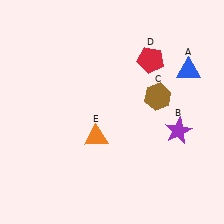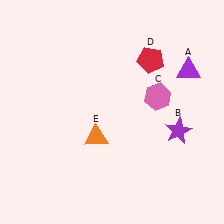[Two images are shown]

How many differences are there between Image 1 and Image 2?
There are 2 differences between the two images.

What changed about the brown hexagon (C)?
In Image 1, C is brown. In Image 2, it changed to pink.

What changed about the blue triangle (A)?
In Image 1, A is blue. In Image 2, it changed to purple.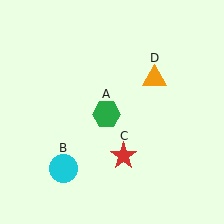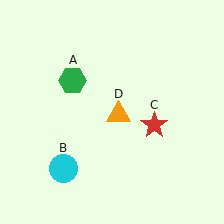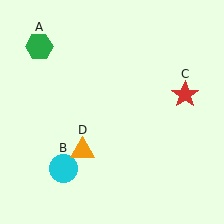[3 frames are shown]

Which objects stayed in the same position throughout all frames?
Cyan circle (object B) remained stationary.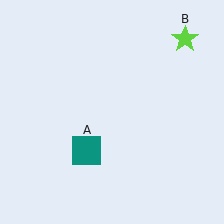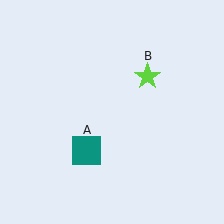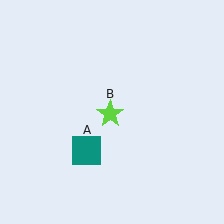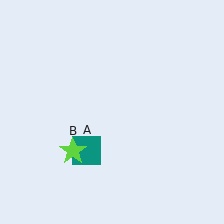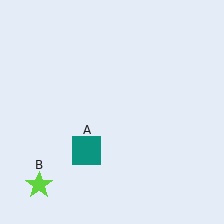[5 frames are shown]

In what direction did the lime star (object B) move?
The lime star (object B) moved down and to the left.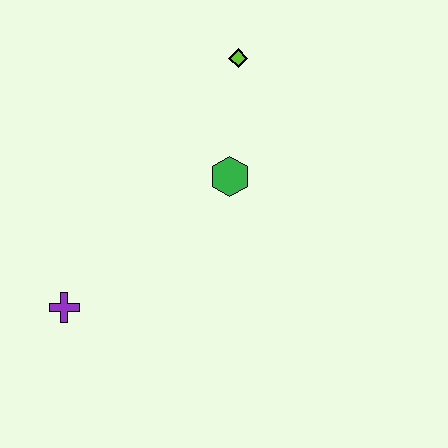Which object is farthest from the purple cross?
The lime diamond is farthest from the purple cross.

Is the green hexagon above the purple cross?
Yes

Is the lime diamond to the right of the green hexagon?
Yes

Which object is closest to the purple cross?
The green hexagon is closest to the purple cross.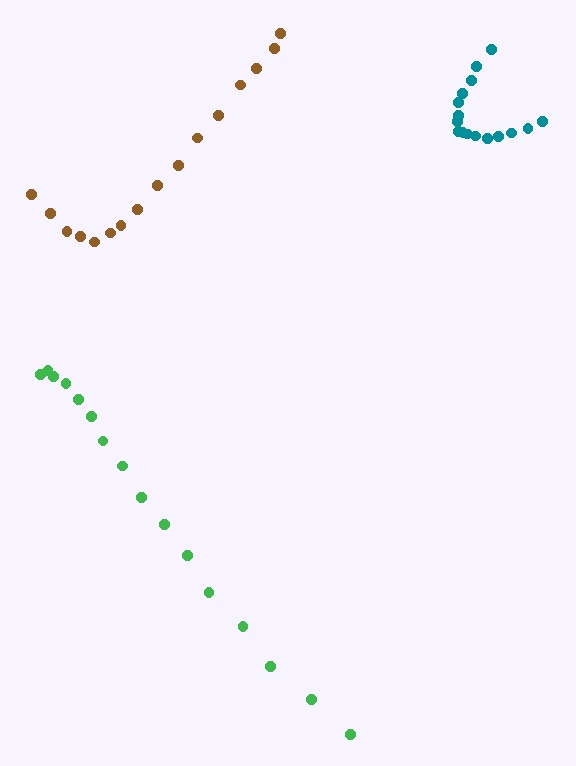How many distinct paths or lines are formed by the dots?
There are 3 distinct paths.